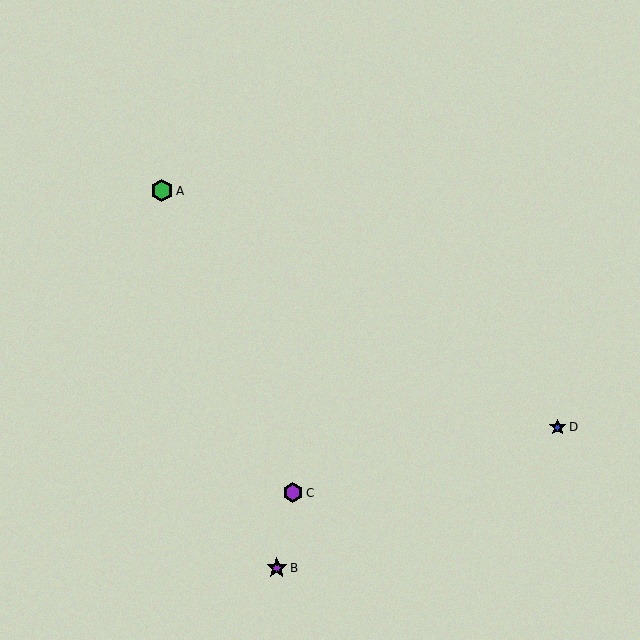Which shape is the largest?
The green hexagon (labeled A) is the largest.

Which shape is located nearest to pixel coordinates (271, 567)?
The purple star (labeled B) at (277, 568) is nearest to that location.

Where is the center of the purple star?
The center of the purple star is at (277, 568).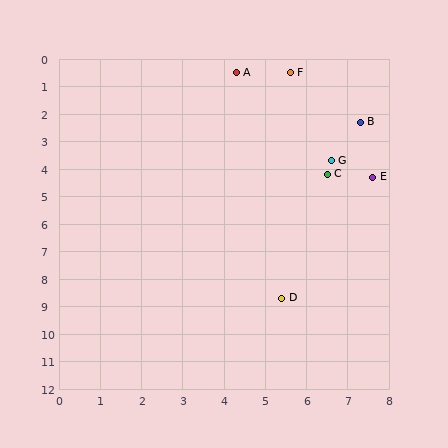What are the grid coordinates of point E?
Point E is at approximately (7.6, 4.3).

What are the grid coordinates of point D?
Point D is at approximately (5.4, 8.7).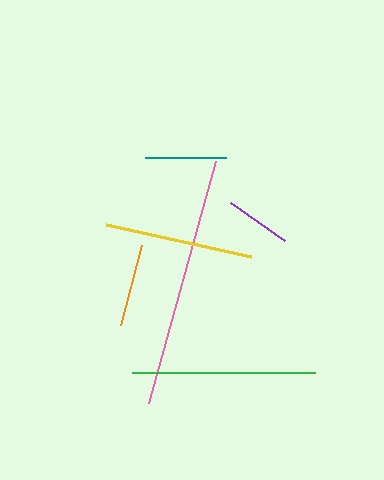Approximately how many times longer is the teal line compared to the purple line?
The teal line is approximately 1.2 times the length of the purple line.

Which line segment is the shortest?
The purple line is the shortest at approximately 66 pixels.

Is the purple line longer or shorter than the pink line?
The pink line is longer than the purple line.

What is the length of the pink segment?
The pink segment is approximately 251 pixels long.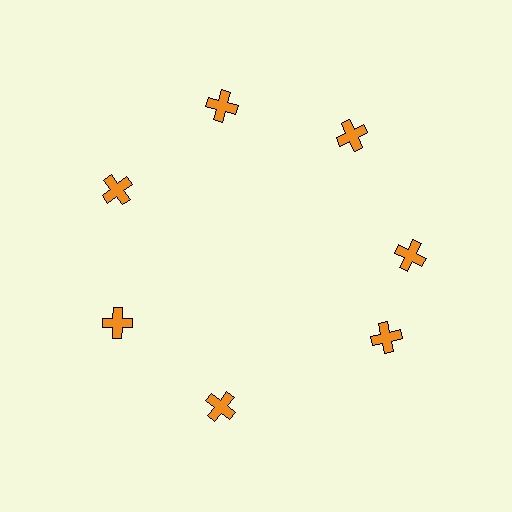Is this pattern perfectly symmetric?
No. The 7 orange crosses are arranged in a ring, but one element near the 5 o'clock position is rotated out of alignment along the ring, breaking the 7-fold rotational symmetry.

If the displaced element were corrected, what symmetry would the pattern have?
It would have 7-fold rotational symmetry — the pattern would map onto itself every 51 degrees.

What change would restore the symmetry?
The symmetry would be restored by rotating it back into even spacing with its neighbors so that all 7 crosses sit at equal angles and equal distance from the center.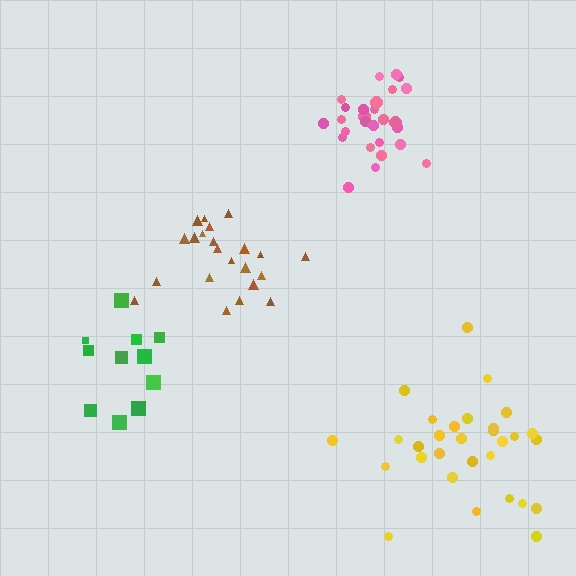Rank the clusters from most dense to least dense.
pink, brown, green, yellow.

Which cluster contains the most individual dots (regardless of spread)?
Yellow (31).